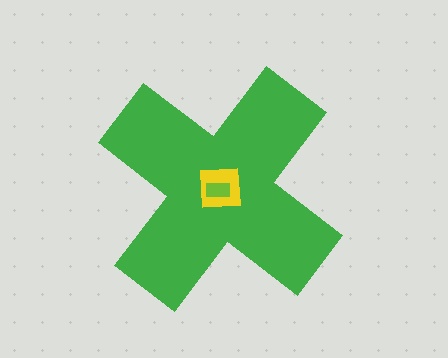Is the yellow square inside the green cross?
Yes.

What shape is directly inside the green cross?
The yellow square.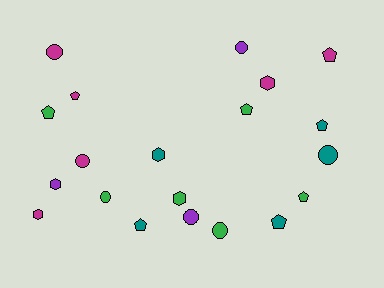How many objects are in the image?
There are 20 objects.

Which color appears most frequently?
Magenta, with 6 objects.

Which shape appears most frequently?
Pentagon, with 8 objects.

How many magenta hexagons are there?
There are 2 magenta hexagons.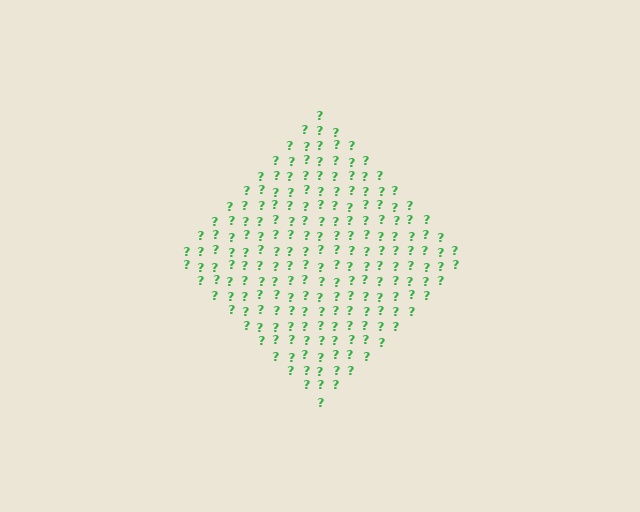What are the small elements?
The small elements are question marks.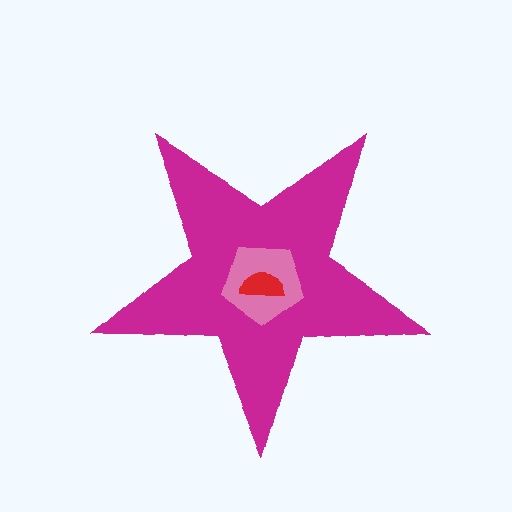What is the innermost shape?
The red semicircle.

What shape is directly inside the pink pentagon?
The red semicircle.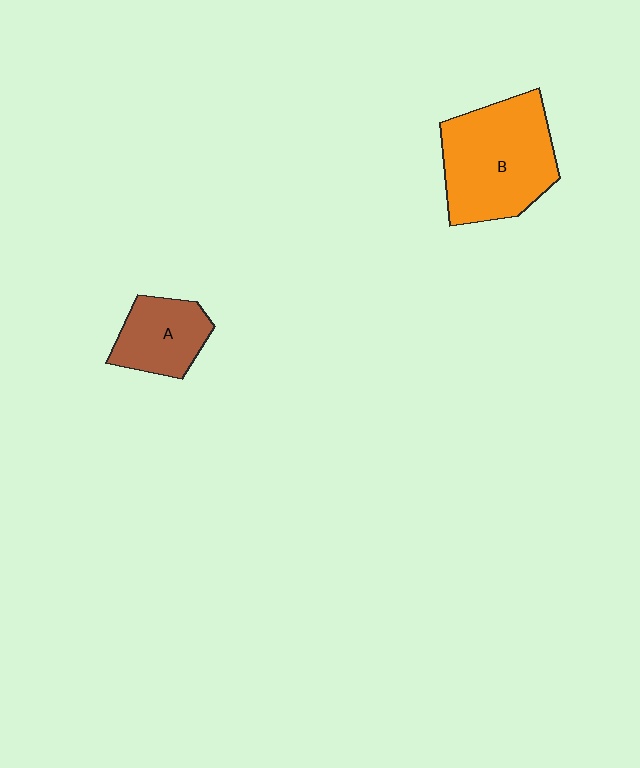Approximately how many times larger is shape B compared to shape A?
Approximately 1.9 times.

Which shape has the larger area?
Shape B (orange).